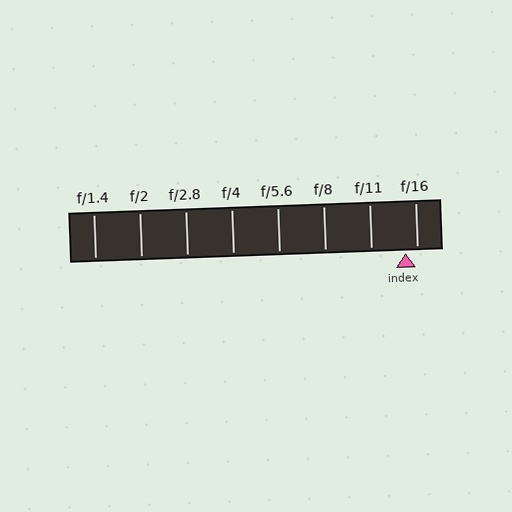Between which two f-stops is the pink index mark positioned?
The index mark is between f/11 and f/16.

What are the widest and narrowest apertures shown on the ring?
The widest aperture shown is f/1.4 and the narrowest is f/16.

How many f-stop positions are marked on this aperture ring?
There are 8 f-stop positions marked.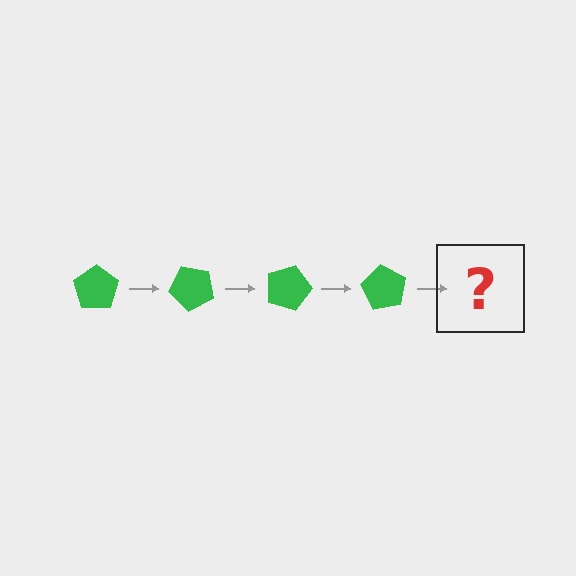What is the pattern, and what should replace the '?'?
The pattern is that the pentagon rotates 45 degrees each step. The '?' should be a green pentagon rotated 180 degrees.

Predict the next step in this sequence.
The next step is a green pentagon rotated 180 degrees.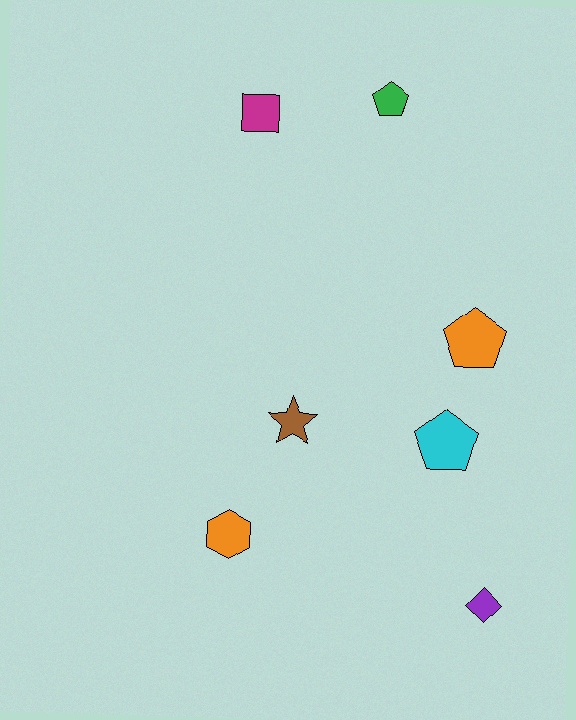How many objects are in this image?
There are 7 objects.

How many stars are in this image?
There is 1 star.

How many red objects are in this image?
There are no red objects.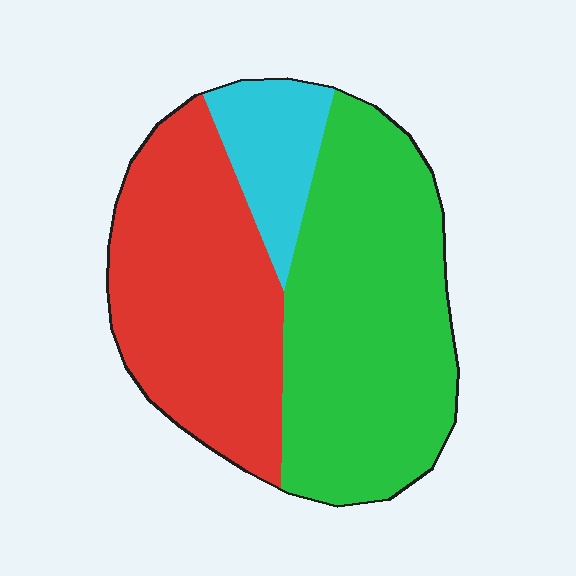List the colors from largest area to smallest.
From largest to smallest: green, red, cyan.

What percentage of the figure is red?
Red takes up about two fifths (2/5) of the figure.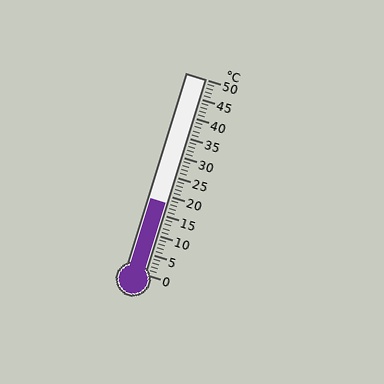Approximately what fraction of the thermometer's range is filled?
The thermometer is filled to approximately 35% of its range.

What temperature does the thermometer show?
The thermometer shows approximately 18°C.